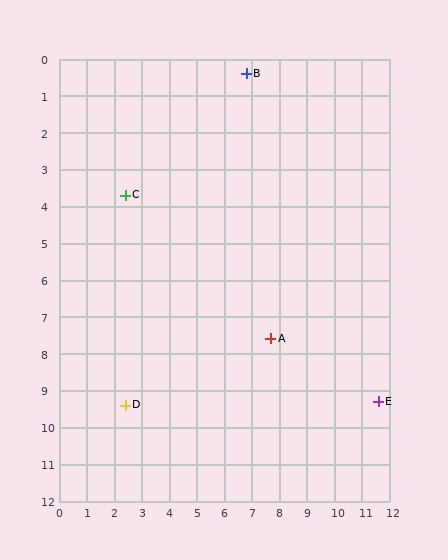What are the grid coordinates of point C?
Point C is at approximately (2.4, 3.7).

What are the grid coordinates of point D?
Point D is at approximately (2.4, 9.4).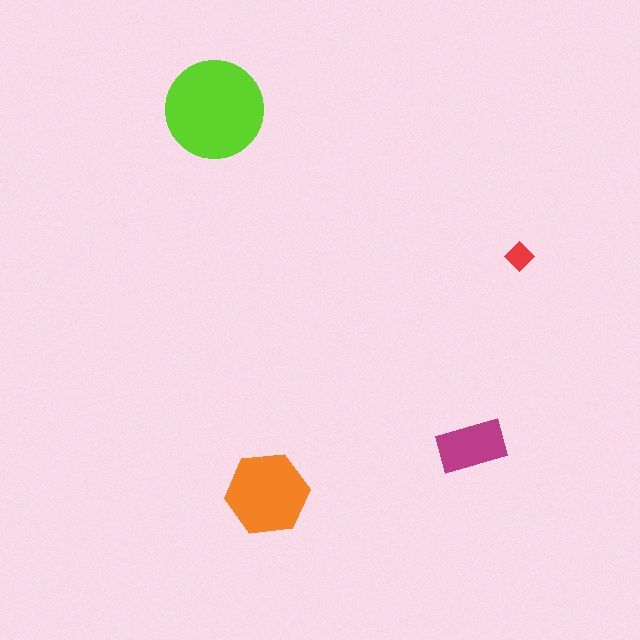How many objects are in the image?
There are 4 objects in the image.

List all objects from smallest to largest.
The red diamond, the magenta rectangle, the orange hexagon, the lime circle.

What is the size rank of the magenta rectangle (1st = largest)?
3rd.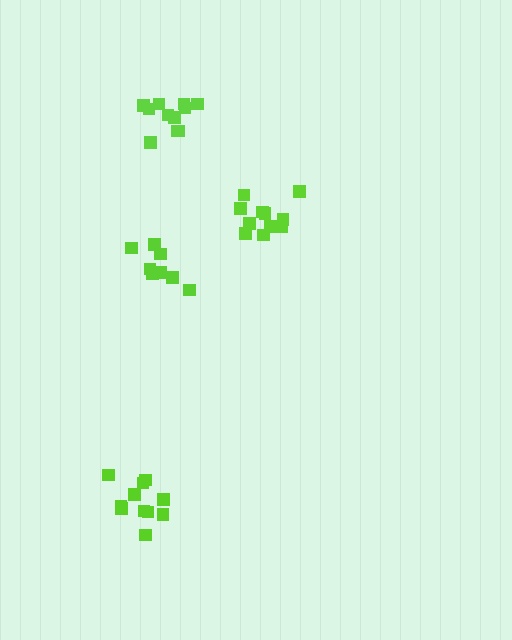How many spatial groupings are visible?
There are 4 spatial groupings.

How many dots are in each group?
Group 1: 11 dots, Group 2: 11 dots, Group 3: 11 dots, Group 4: 8 dots (41 total).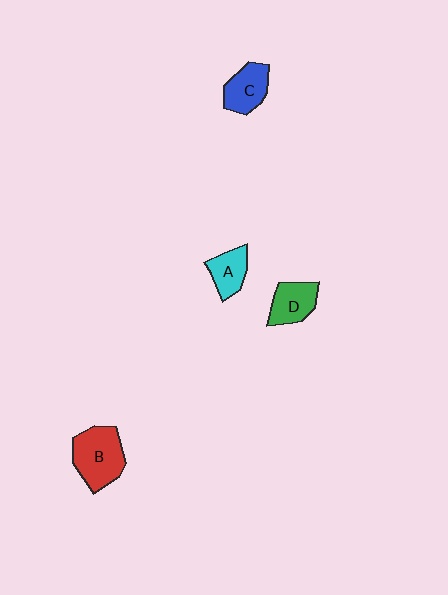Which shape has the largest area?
Shape B (red).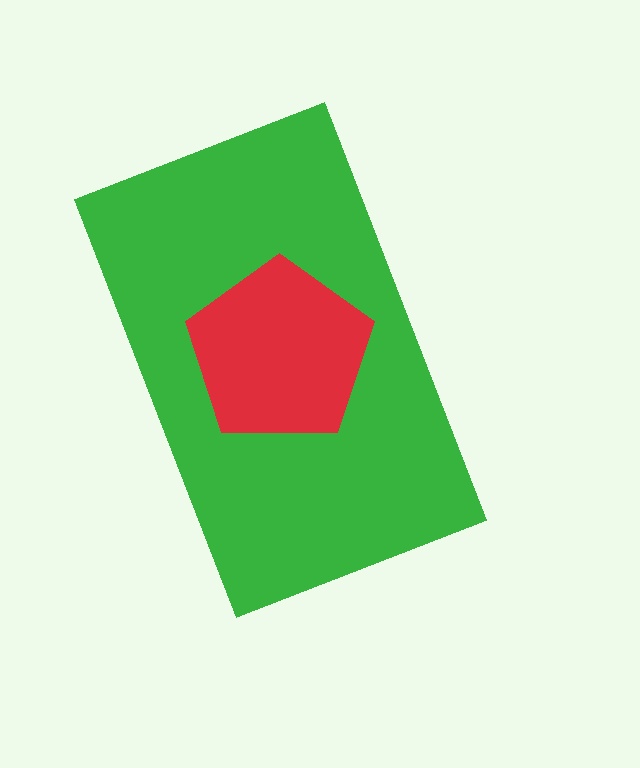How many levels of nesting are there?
2.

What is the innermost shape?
The red pentagon.